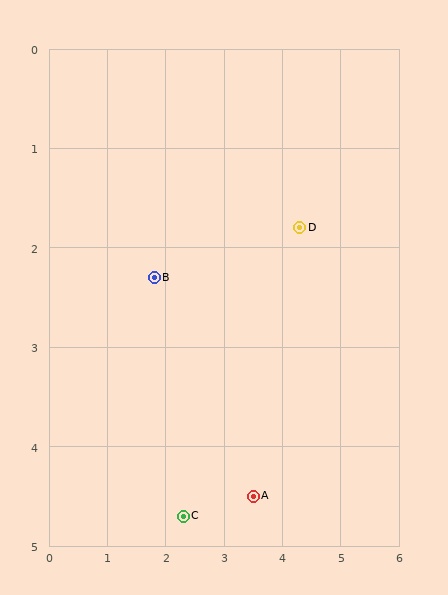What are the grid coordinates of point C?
Point C is at approximately (2.3, 4.7).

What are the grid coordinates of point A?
Point A is at approximately (3.5, 4.5).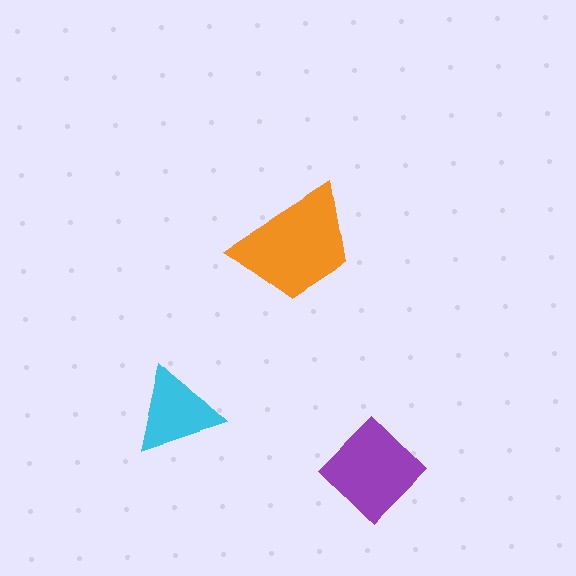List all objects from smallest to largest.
The cyan triangle, the purple diamond, the orange trapezoid.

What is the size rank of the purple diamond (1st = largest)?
2nd.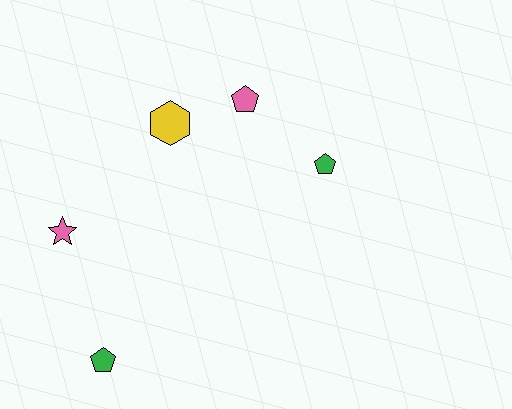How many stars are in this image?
There is 1 star.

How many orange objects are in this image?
There are no orange objects.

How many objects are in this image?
There are 5 objects.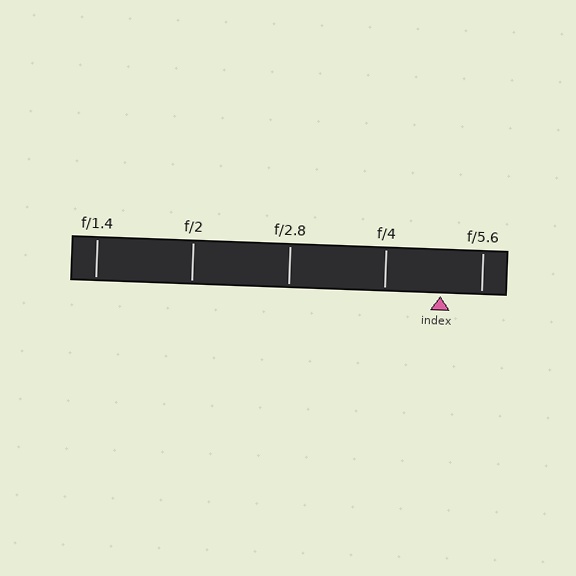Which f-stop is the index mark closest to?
The index mark is closest to f/5.6.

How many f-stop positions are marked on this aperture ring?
There are 5 f-stop positions marked.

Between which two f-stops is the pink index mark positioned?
The index mark is between f/4 and f/5.6.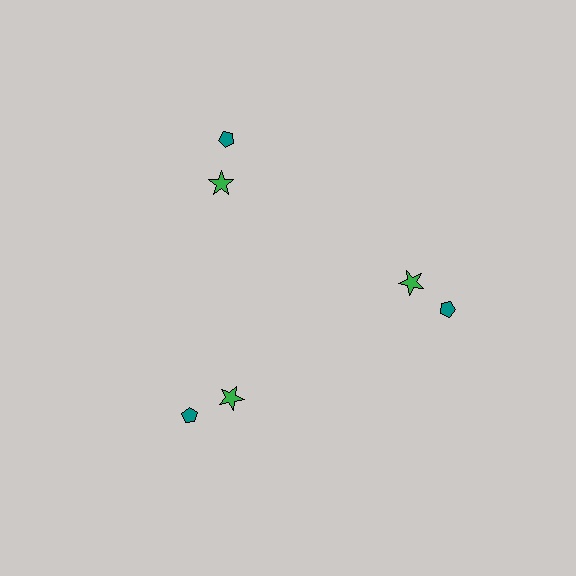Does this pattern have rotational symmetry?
Yes, this pattern has 3-fold rotational symmetry. It looks the same after rotating 120 degrees around the center.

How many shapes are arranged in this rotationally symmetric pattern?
There are 6 shapes, arranged in 3 groups of 2.